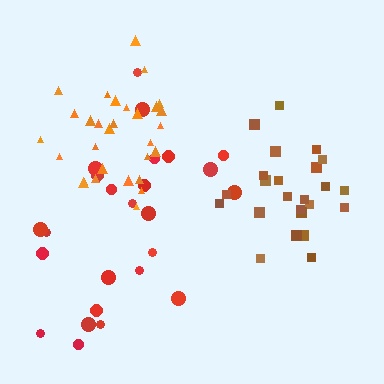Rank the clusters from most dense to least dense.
orange, brown, red.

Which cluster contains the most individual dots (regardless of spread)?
Orange (30).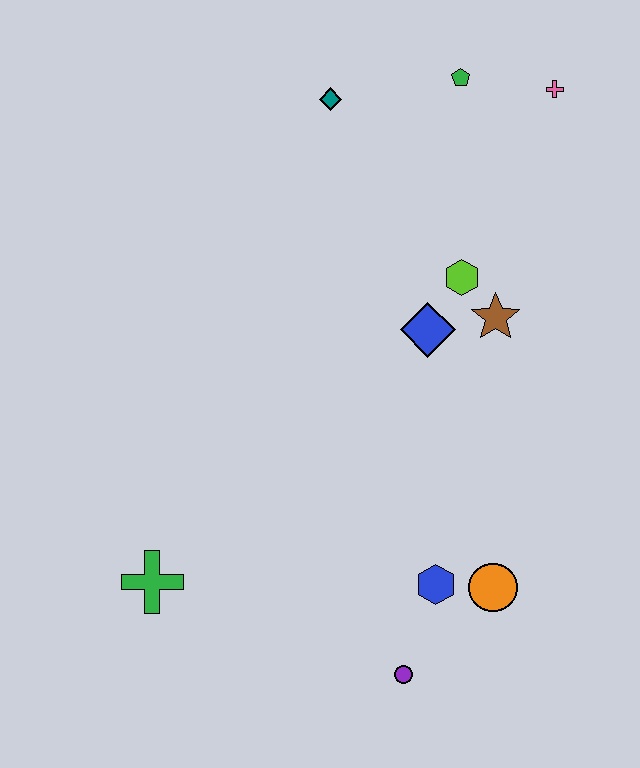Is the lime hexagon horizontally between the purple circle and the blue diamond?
No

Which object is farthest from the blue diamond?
The green cross is farthest from the blue diamond.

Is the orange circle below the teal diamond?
Yes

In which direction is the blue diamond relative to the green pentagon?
The blue diamond is below the green pentagon.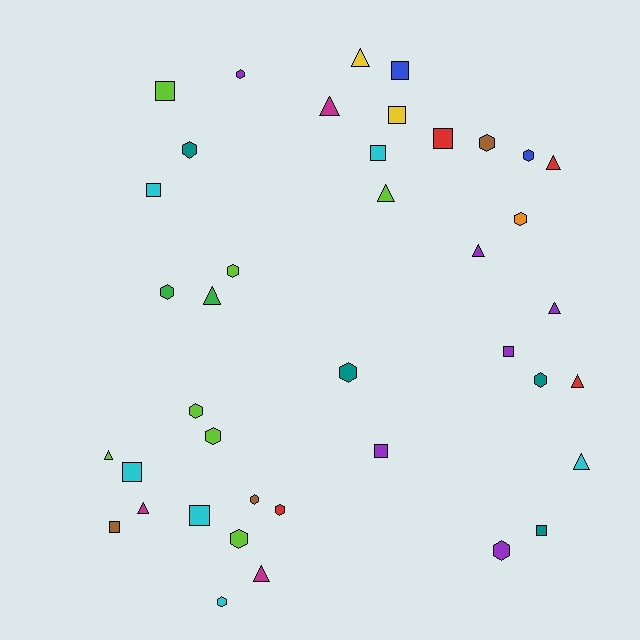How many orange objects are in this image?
There is 1 orange object.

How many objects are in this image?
There are 40 objects.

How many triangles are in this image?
There are 12 triangles.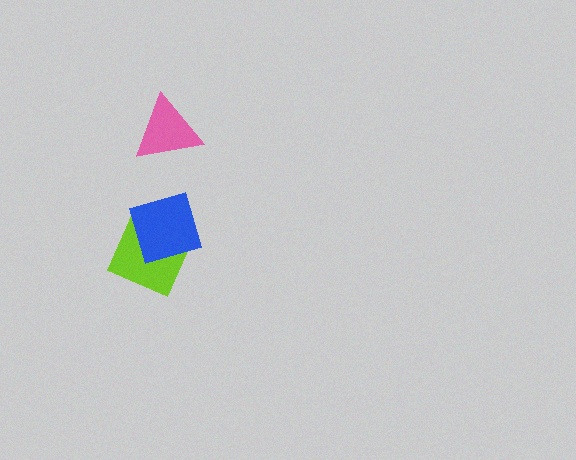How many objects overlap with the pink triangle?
0 objects overlap with the pink triangle.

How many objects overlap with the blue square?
1 object overlaps with the blue square.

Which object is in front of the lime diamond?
The blue square is in front of the lime diamond.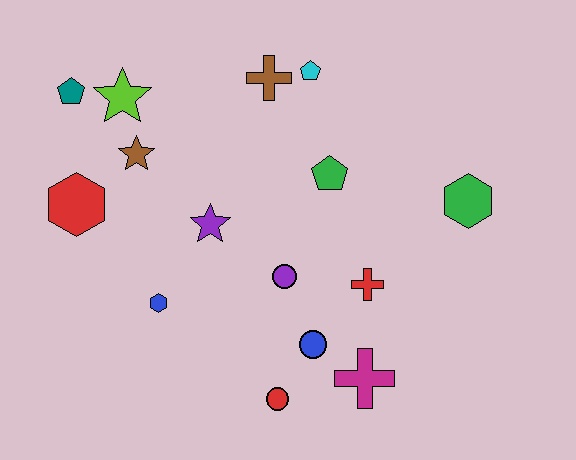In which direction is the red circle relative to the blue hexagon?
The red circle is to the right of the blue hexagon.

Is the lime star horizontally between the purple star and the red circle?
No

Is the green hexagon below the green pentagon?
Yes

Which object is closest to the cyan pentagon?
The brown cross is closest to the cyan pentagon.